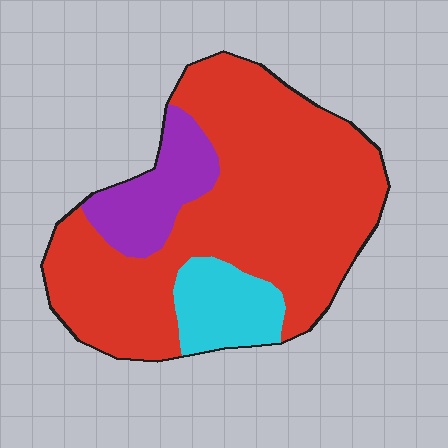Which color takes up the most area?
Red, at roughly 75%.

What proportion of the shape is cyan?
Cyan takes up about one eighth (1/8) of the shape.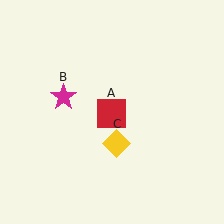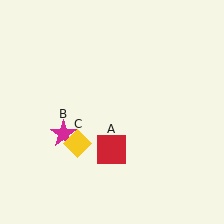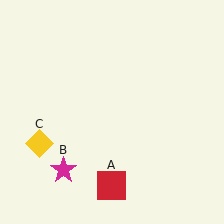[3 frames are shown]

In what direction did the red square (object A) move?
The red square (object A) moved down.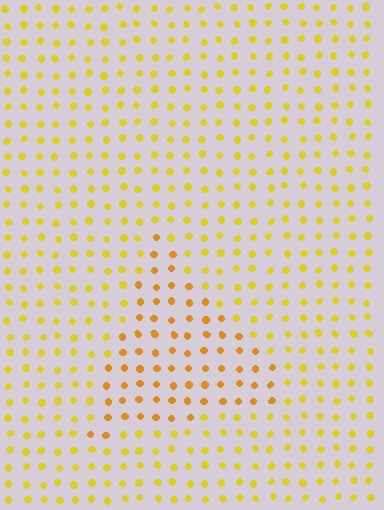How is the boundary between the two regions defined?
The boundary is defined purely by a slight shift in hue (about 22 degrees). Spacing, size, and orientation are identical on both sides.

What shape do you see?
I see a triangle.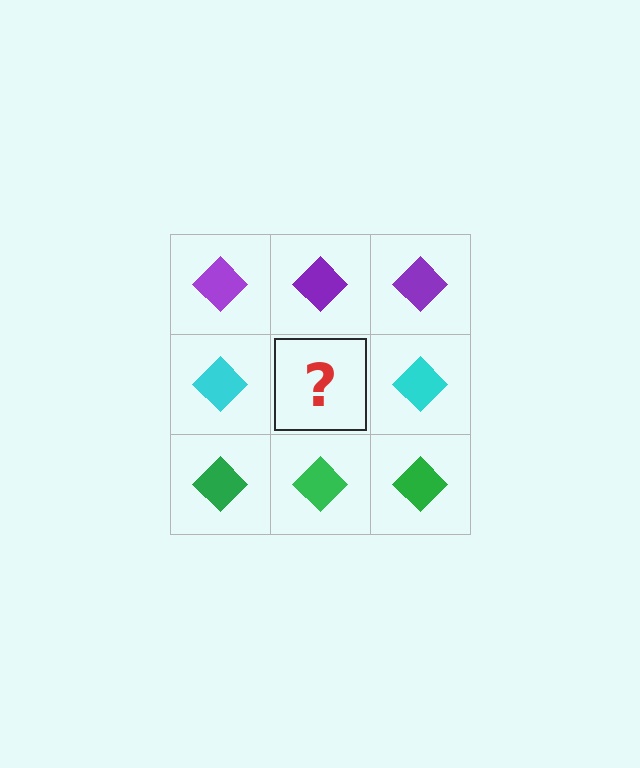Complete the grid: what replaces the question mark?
The question mark should be replaced with a cyan diamond.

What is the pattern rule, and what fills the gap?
The rule is that each row has a consistent color. The gap should be filled with a cyan diamond.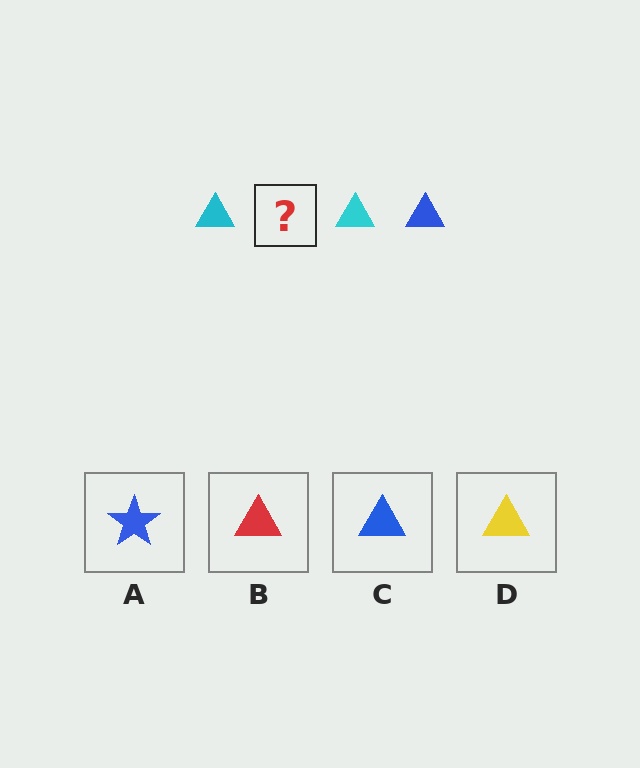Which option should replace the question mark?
Option C.